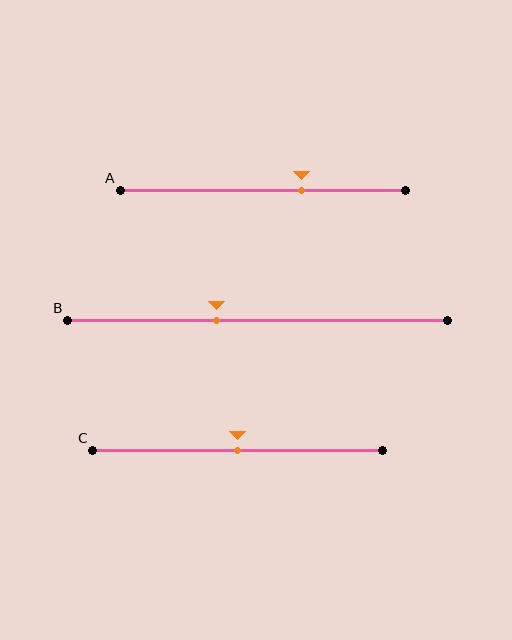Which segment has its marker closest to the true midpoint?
Segment C has its marker closest to the true midpoint.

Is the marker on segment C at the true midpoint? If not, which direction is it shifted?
Yes, the marker on segment C is at the true midpoint.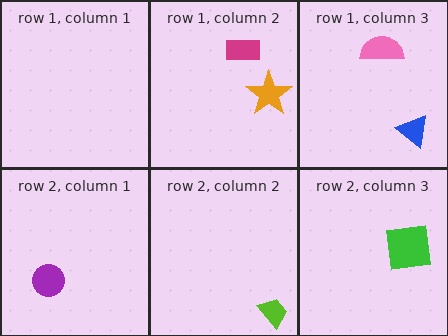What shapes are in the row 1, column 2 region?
The magenta rectangle, the orange star.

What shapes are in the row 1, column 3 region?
The blue triangle, the pink semicircle.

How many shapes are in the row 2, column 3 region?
1.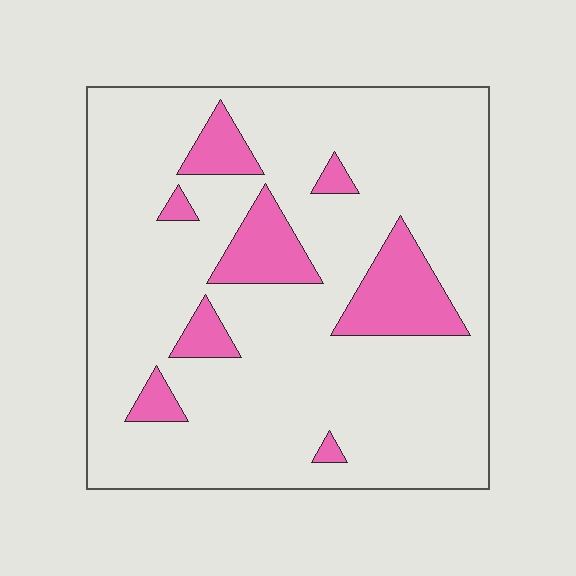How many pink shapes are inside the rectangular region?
8.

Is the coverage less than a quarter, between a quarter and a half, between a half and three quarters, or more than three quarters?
Less than a quarter.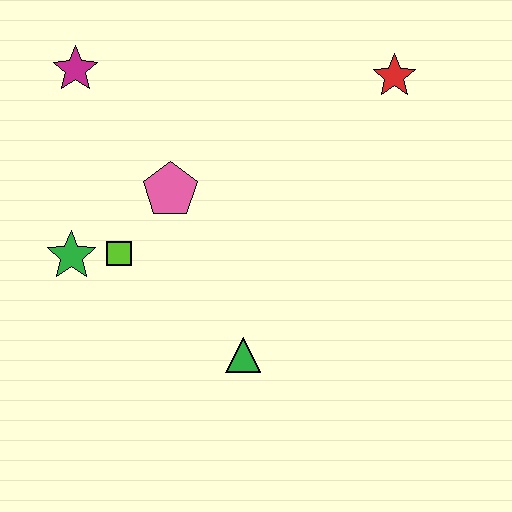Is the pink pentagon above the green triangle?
Yes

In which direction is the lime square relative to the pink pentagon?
The lime square is below the pink pentagon.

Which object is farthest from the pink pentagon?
The red star is farthest from the pink pentagon.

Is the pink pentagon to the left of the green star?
No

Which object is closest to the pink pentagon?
The lime square is closest to the pink pentagon.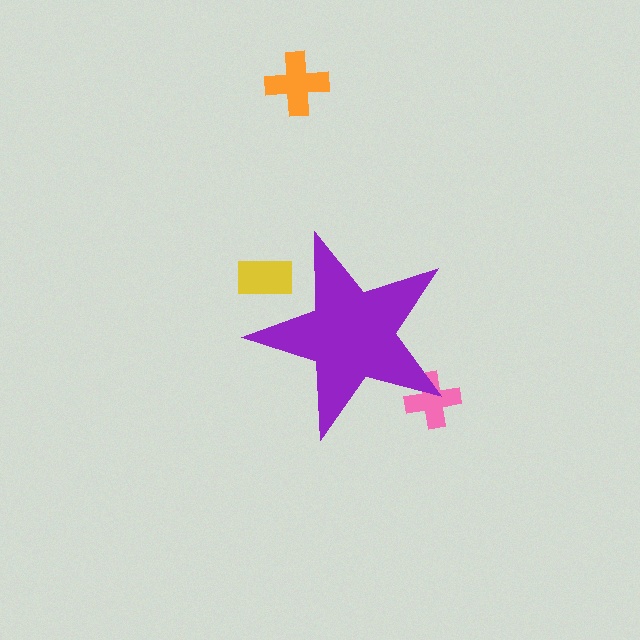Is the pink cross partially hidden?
Yes, the pink cross is partially hidden behind the purple star.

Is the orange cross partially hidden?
No, the orange cross is fully visible.